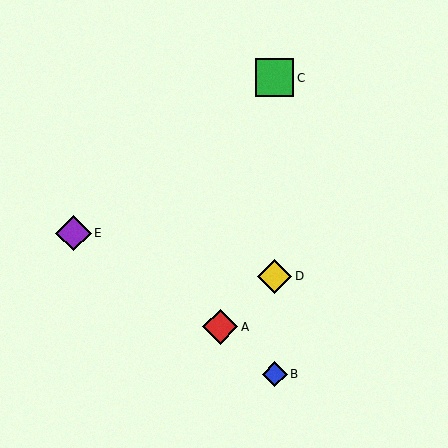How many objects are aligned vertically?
3 objects (B, C, D) are aligned vertically.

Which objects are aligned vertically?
Objects B, C, D are aligned vertically.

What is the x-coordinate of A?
Object A is at x≈220.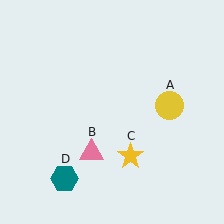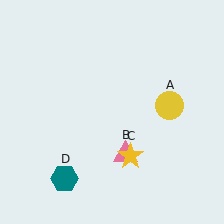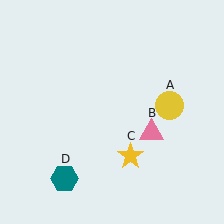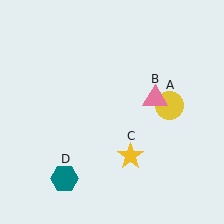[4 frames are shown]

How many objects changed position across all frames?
1 object changed position: pink triangle (object B).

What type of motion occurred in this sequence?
The pink triangle (object B) rotated counterclockwise around the center of the scene.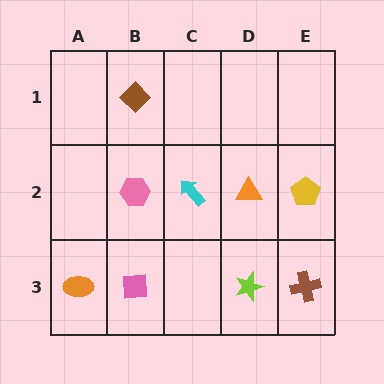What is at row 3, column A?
An orange ellipse.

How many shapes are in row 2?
4 shapes.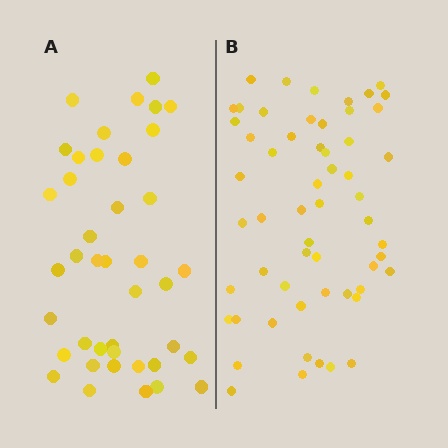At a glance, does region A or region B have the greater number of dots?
Region B (the right region) has more dots.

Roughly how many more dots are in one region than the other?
Region B has approximately 15 more dots than region A.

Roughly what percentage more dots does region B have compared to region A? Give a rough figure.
About 40% more.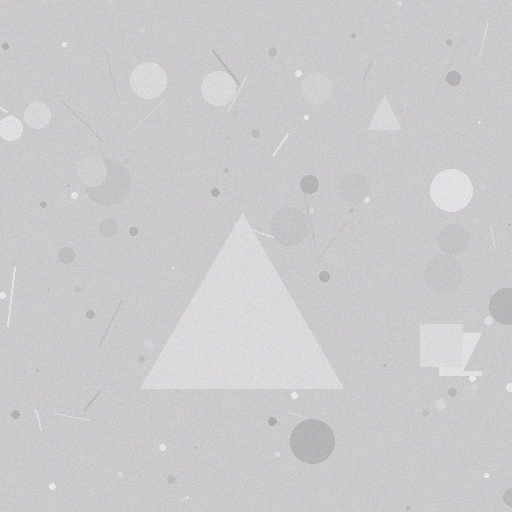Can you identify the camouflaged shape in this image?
The camouflaged shape is a triangle.